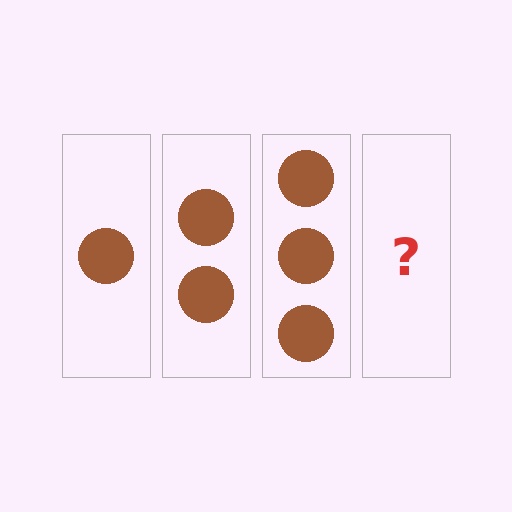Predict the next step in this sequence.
The next step is 4 circles.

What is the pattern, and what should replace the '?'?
The pattern is that each step adds one more circle. The '?' should be 4 circles.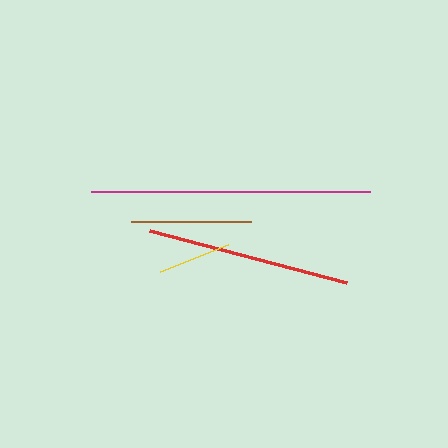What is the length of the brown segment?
The brown segment is approximately 119 pixels long.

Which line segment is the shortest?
The yellow line is the shortest at approximately 73 pixels.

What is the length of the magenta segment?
The magenta segment is approximately 279 pixels long.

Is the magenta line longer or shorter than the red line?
The magenta line is longer than the red line.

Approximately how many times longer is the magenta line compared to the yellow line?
The magenta line is approximately 3.8 times the length of the yellow line.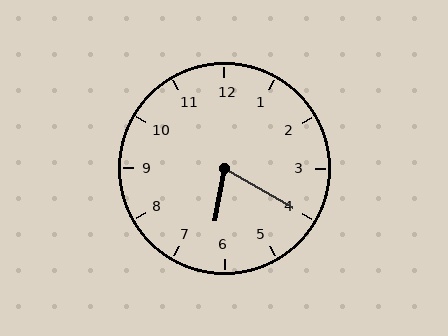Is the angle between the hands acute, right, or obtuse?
It is acute.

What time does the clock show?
6:20.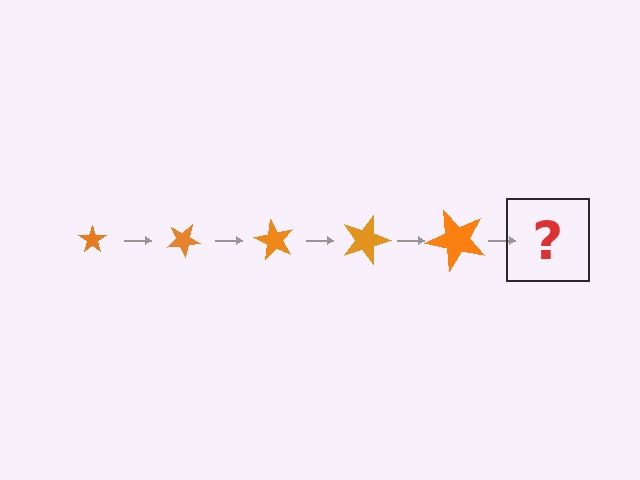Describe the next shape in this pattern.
It should be a star, larger than the previous one and rotated 150 degrees from the start.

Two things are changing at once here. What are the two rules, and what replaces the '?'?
The two rules are that the star grows larger each step and it rotates 30 degrees each step. The '?' should be a star, larger than the previous one and rotated 150 degrees from the start.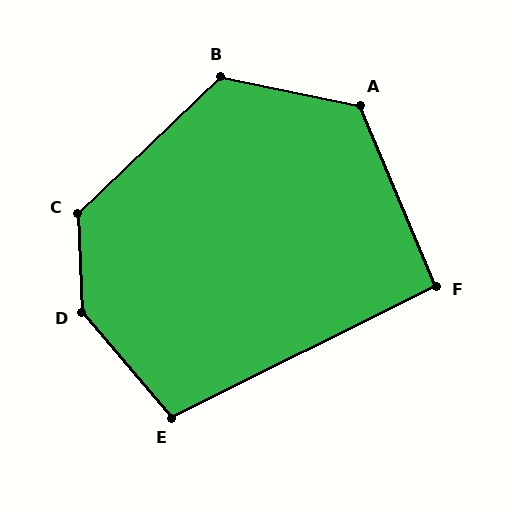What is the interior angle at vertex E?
Approximately 104 degrees (obtuse).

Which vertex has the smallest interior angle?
F, at approximately 94 degrees.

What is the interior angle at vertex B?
Approximately 124 degrees (obtuse).